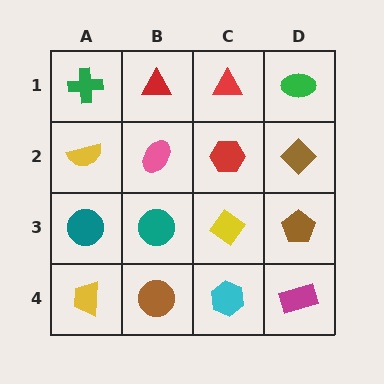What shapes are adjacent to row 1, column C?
A red hexagon (row 2, column C), a red triangle (row 1, column B), a green ellipse (row 1, column D).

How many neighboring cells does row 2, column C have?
4.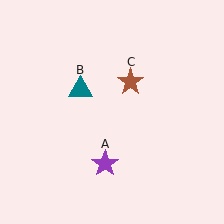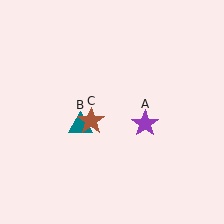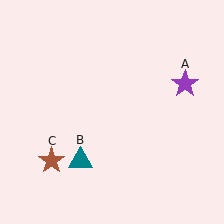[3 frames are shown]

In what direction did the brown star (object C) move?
The brown star (object C) moved down and to the left.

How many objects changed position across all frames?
3 objects changed position: purple star (object A), teal triangle (object B), brown star (object C).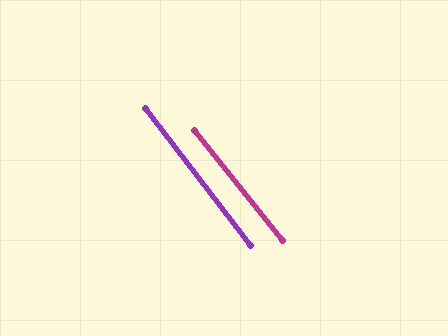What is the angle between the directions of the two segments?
Approximately 1 degree.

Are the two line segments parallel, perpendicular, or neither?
Parallel — their directions differ by only 1.1°.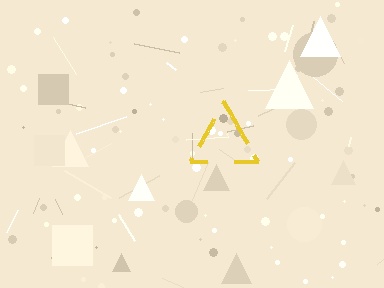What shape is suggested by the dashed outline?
The dashed outline suggests a triangle.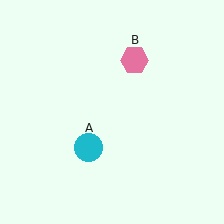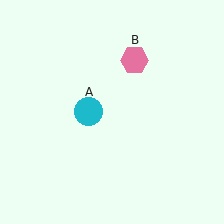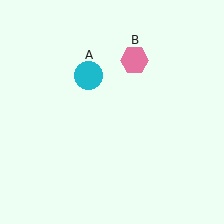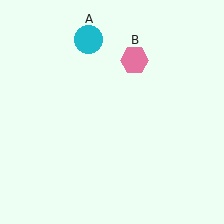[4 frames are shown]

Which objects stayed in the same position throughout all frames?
Pink hexagon (object B) remained stationary.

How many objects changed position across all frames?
1 object changed position: cyan circle (object A).